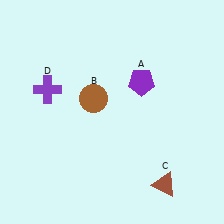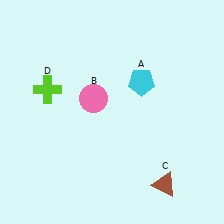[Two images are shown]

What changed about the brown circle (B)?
In Image 1, B is brown. In Image 2, it changed to pink.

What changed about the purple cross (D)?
In Image 1, D is purple. In Image 2, it changed to lime.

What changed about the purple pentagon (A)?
In Image 1, A is purple. In Image 2, it changed to cyan.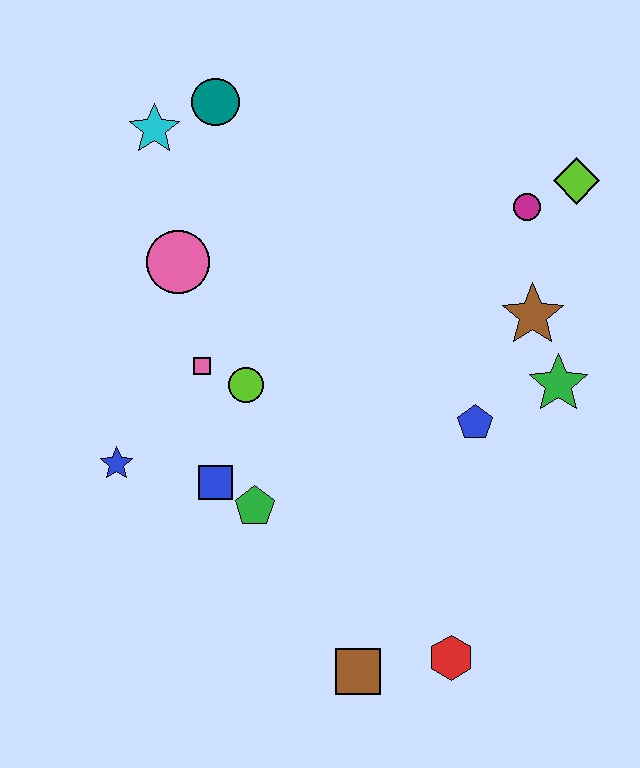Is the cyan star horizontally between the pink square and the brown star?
No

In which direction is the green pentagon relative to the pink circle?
The green pentagon is below the pink circle.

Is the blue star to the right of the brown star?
No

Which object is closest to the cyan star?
The teal circle is closest to the cyan star.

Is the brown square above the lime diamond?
No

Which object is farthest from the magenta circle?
The brown square is farthest from the magenta circle.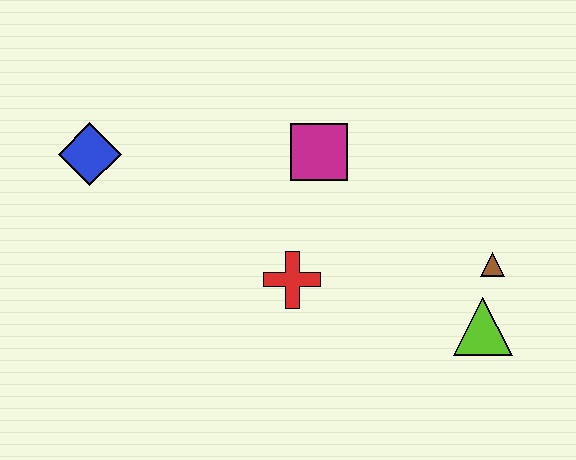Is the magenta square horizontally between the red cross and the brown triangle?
Yes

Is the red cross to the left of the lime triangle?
Yes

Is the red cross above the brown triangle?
No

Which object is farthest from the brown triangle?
The blue diamond is farthest from the brown triangle.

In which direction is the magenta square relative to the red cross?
The magenta square is above the red cross.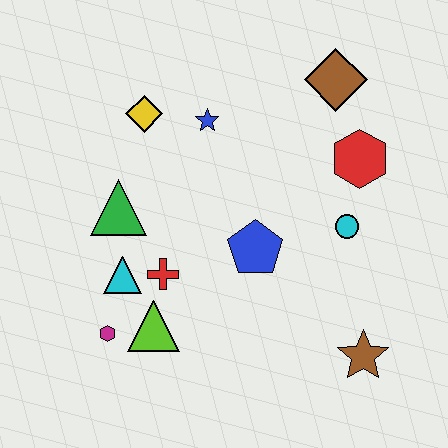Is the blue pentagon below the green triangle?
Yes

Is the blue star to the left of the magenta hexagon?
No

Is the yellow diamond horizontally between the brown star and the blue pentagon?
No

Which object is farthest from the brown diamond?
The magenta hexagon is farthest from the brown diamond.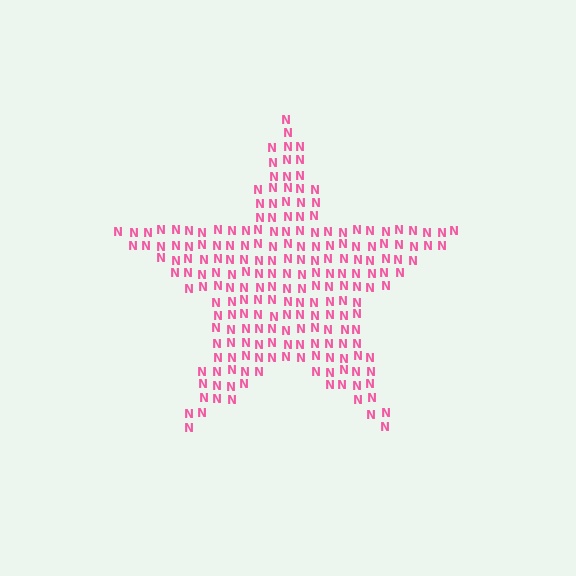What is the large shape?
The large shape is a star.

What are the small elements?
The small elements are letter N's.